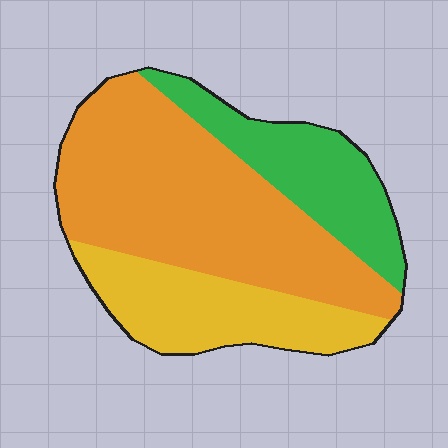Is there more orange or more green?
Orange.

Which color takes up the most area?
Orange, at roughly 55%.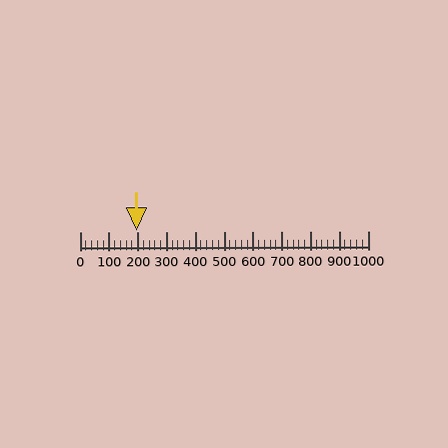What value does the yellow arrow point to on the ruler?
The yellow arrow points to approximately 196.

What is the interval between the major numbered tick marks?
The major tick marks are spaced 100 units apart.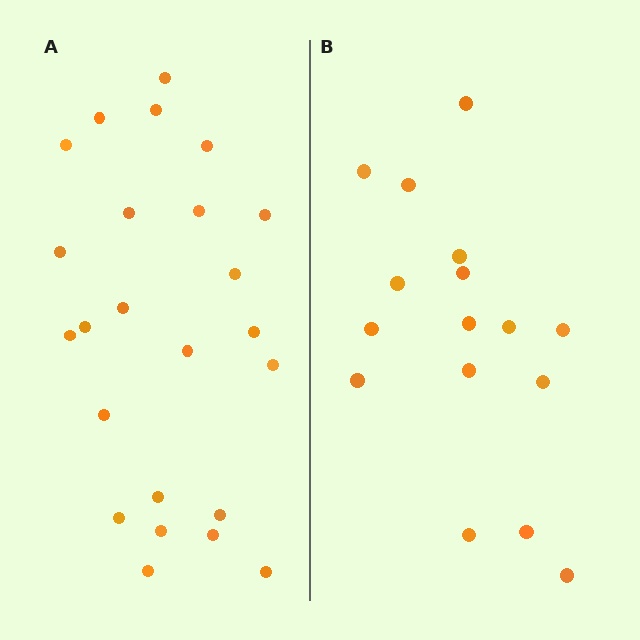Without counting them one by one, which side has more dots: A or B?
Region A (the left region) has more dots.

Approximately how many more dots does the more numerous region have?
Region A has roughly 8 or so more dots than region B.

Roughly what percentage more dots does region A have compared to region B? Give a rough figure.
About 50% more.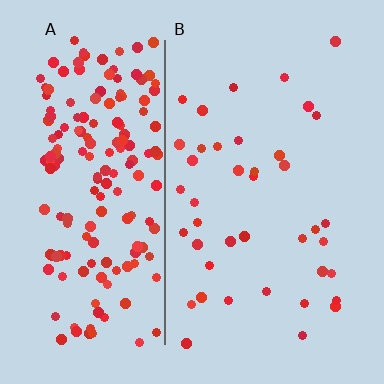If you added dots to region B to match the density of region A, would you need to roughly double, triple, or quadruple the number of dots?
Approximately quadruple.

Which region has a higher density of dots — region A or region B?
A (the left).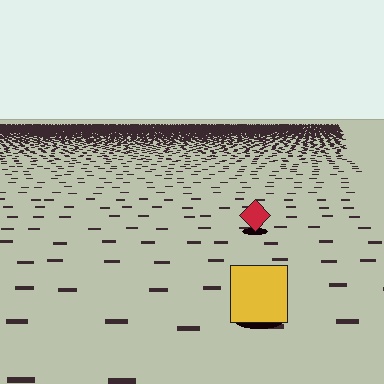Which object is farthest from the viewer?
The red diamond is farthest from the viewer. It appears smaller and the ground texture around it is denser.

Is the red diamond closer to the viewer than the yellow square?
No. The yellow square is closer — you can tell from the texture gradient: the ground texture is coarser near it.